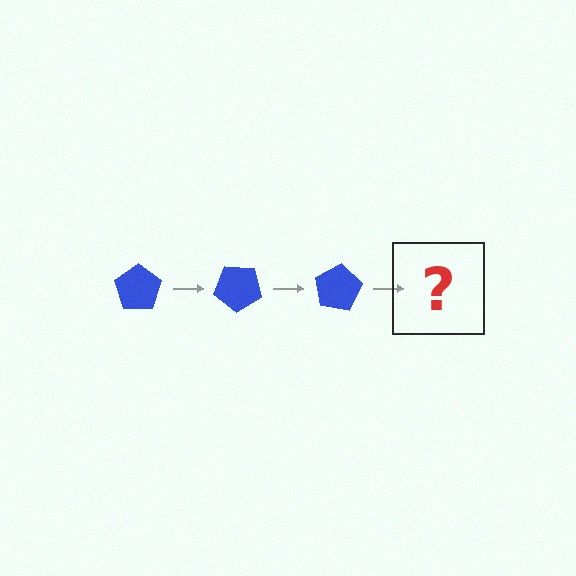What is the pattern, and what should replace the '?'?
The pattern is that the pentagon rotates 40 degrees each step. The '?' should be a blue pentagon rotated 120 degrees.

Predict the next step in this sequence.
The next step is a blue pentagon rotated 120 degrees.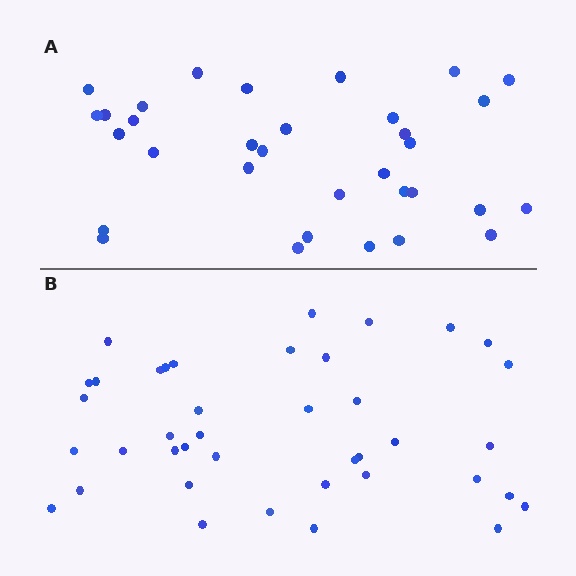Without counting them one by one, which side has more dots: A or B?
Region B (the bottom region) has more dots.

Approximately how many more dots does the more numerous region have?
Region B has roughly 8 or so more dots than region A.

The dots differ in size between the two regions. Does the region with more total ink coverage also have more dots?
No. Region A has more total ink coverage because its dots are larger, but region B actually contains more individual dots. Total area can be misleading — the number of items is what matters here.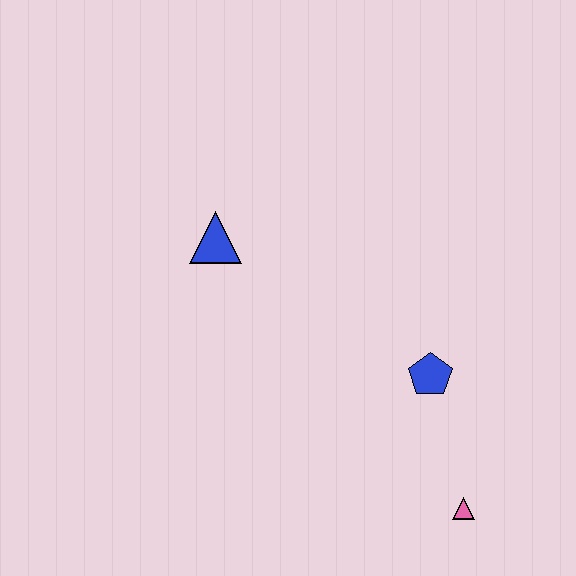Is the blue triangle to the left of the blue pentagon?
Yes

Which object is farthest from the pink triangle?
The blue triangle is farthest from the pink triangle.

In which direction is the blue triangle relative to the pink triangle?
The blue triangle is above the pink triangle.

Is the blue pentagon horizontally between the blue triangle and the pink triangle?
Yes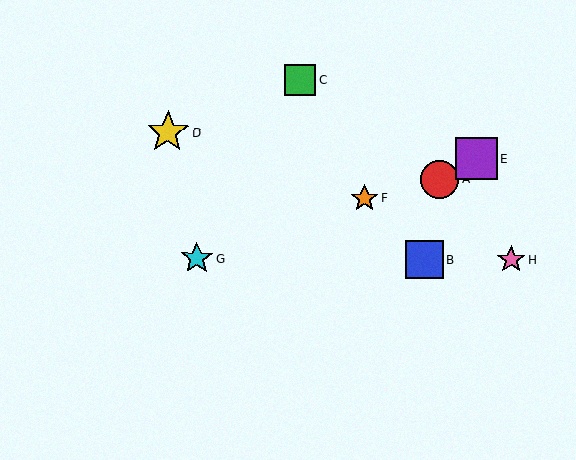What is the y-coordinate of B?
Object B is at y≈259.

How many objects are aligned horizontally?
3 objects (B, G, H) are aligned horizontally.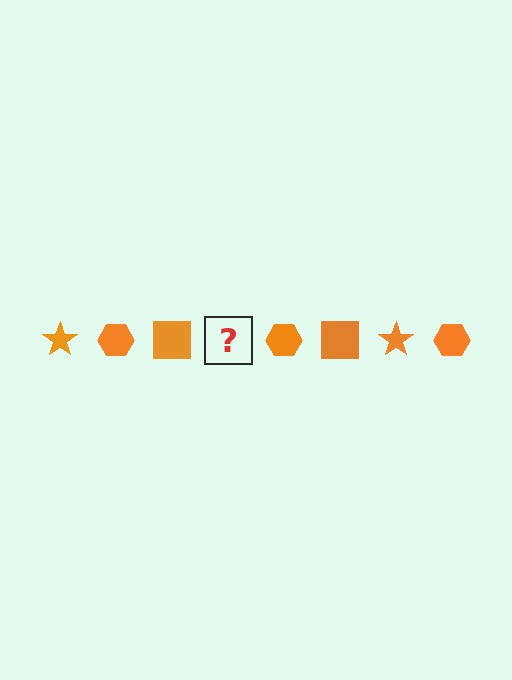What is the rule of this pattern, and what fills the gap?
The rule is that the pattern cycles through star, hexagon, square shapes in orange. The gap should be filled with an orange star.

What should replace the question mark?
The question mark should be replaced with an orange star.